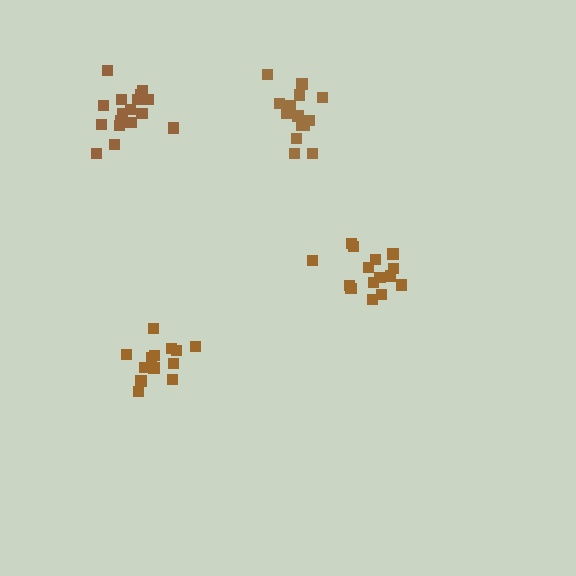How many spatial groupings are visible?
There are 4 spatial groupings.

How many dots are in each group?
Group 1: 17 dots, Group 2: 14 dots, Group 3: 15 dots, Group 4: 16 dots (62 total).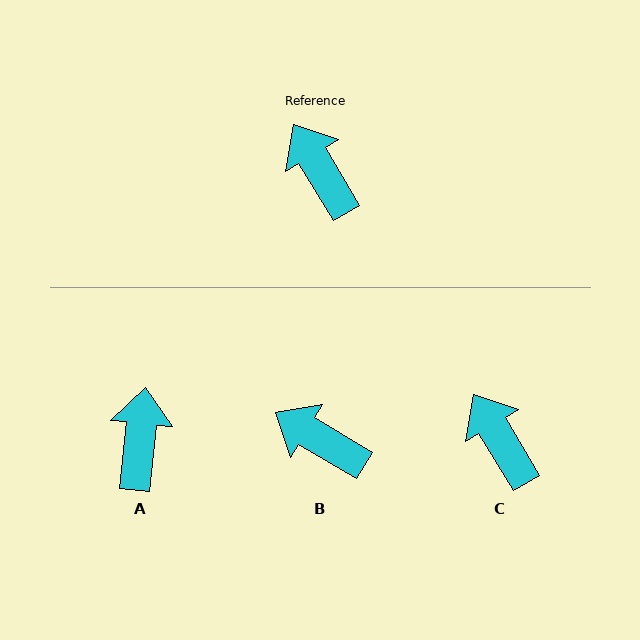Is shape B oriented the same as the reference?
No, it is off by about 28 degrees.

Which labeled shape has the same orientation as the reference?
C.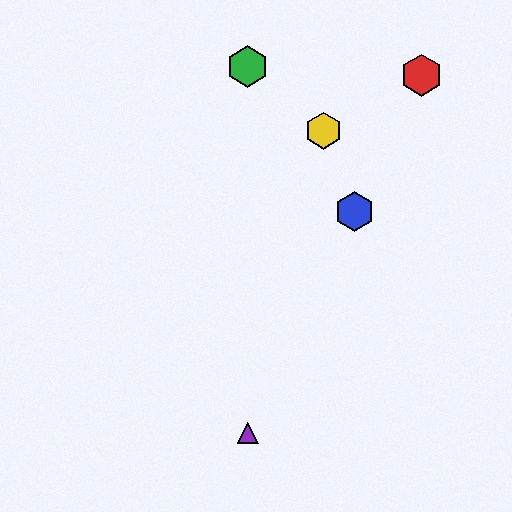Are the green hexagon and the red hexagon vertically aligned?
No, the green hexagon is at x≈248 and the red hexagon is at x≈421.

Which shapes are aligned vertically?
The green hexagon, the purple triangle are aligned vertically.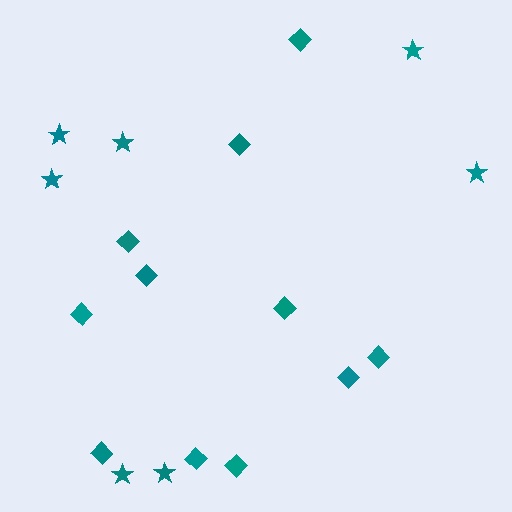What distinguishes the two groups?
There are 2 groups: one group of stars (7) and one group of diamonds (11).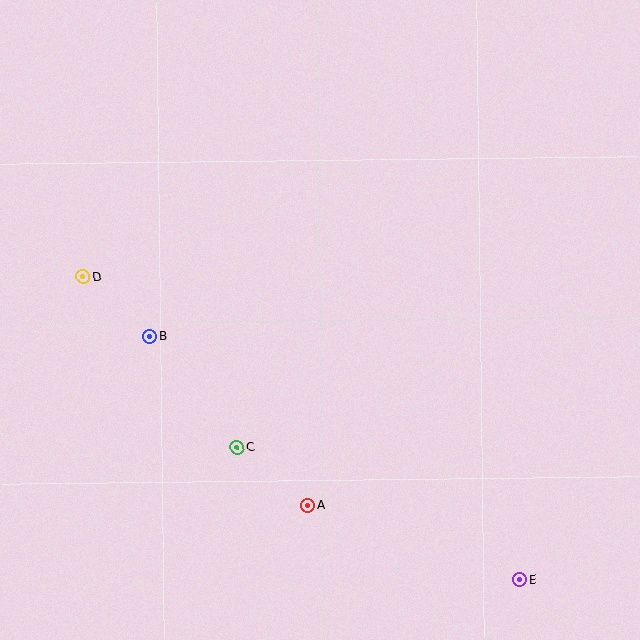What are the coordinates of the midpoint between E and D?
The midpoint between E and D is at (301, 428).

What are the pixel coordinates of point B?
Point B is at (150, 336).